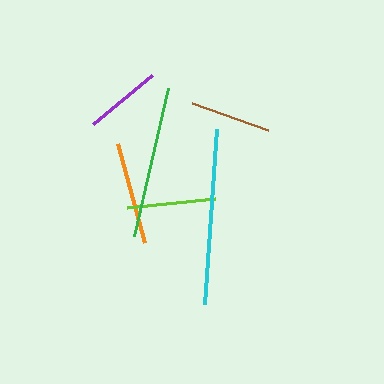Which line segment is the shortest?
The purple line is the shortest at approximately 76 pixels.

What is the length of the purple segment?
The purple segment is approximately 76 pixels long.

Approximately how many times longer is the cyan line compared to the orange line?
The cyan line is approximately 1.7 times the length of the orange line.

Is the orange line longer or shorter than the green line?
The green line is longer than the orange line.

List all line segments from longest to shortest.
From longest to shortest: cyan, green, orange, lime, brown, purple.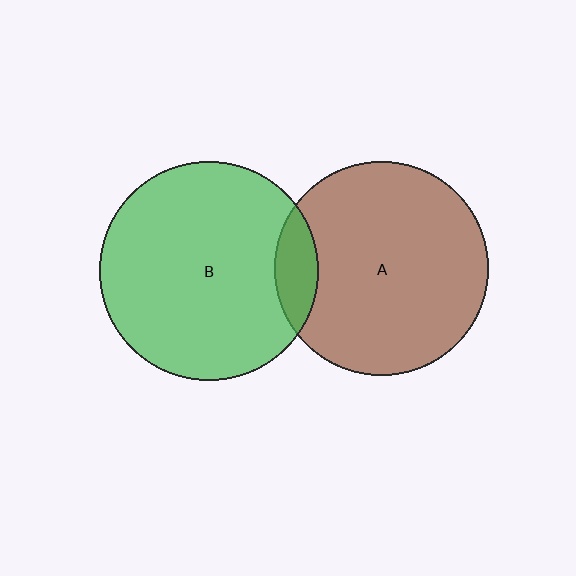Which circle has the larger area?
Circle B (green).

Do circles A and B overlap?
Yes.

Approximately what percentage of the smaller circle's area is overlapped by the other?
Approximately 10%.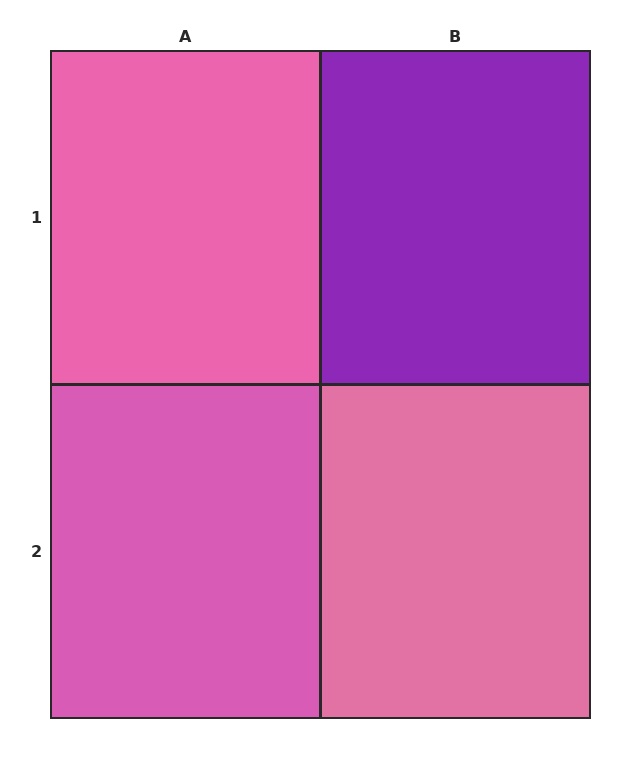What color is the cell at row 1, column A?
Pink.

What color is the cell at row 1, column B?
Purple.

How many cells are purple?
1 cell is purple.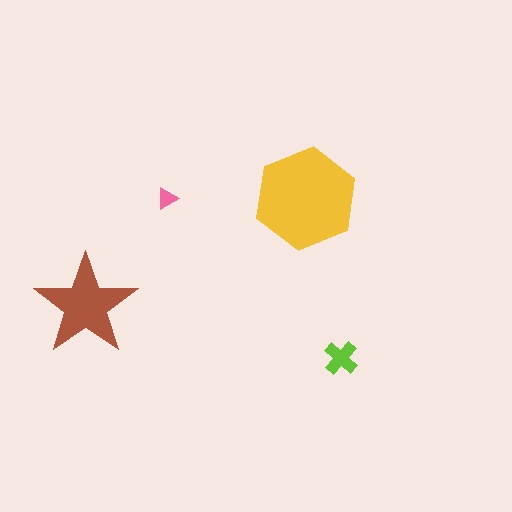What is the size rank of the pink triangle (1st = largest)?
4th.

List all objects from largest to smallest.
The yellow hexagon, the brown star, the lime cross, the pink triangle.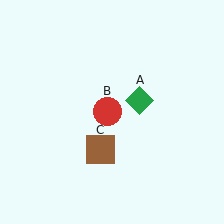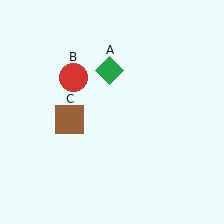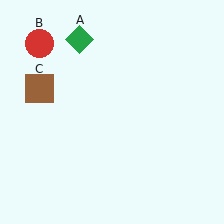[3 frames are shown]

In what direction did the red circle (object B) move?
The red circle (object B) moved up and to the left.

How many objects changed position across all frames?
3 objects changed position: green diamond (object A), red circle (object B), brown square (object C).